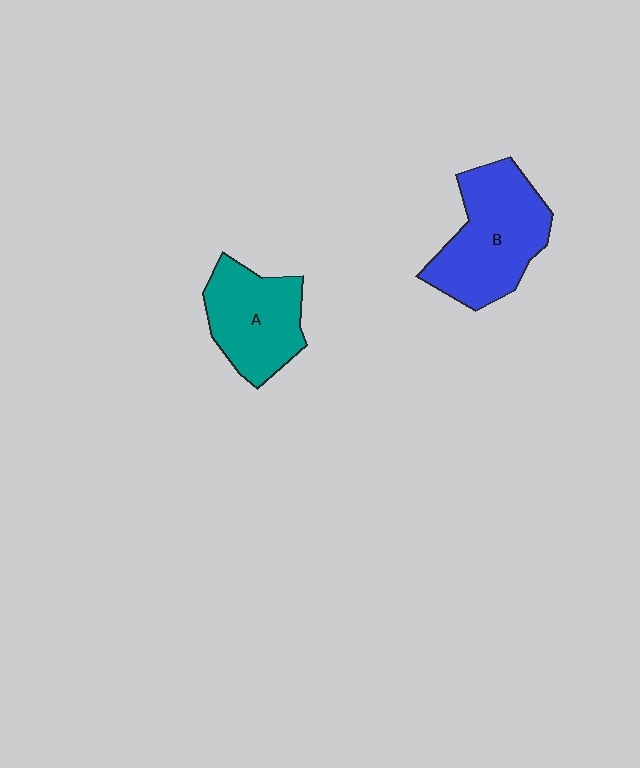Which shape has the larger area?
Shape B (blue).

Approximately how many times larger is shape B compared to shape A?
Approximately 1.3 times.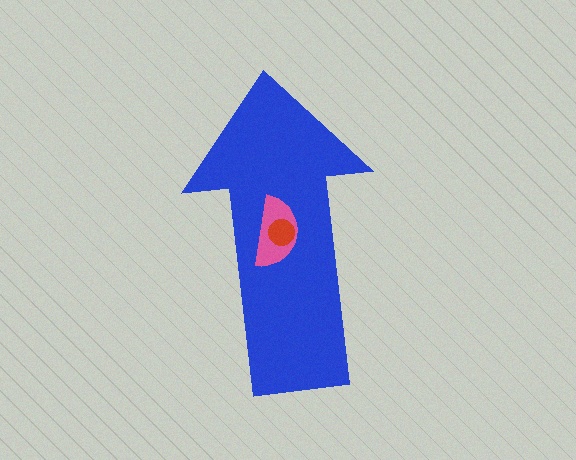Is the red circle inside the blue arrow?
Yes.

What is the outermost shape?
The blue arrow.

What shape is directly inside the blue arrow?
The pink semicircle.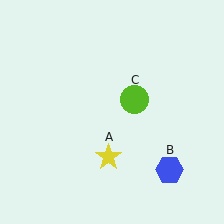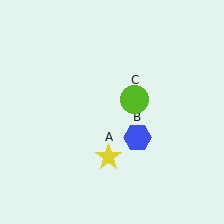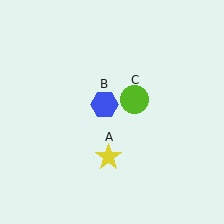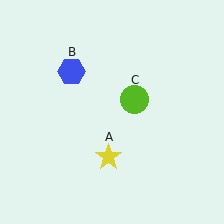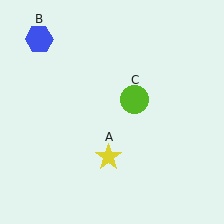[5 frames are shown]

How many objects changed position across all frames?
1 object changed position: blue hexagon (object B).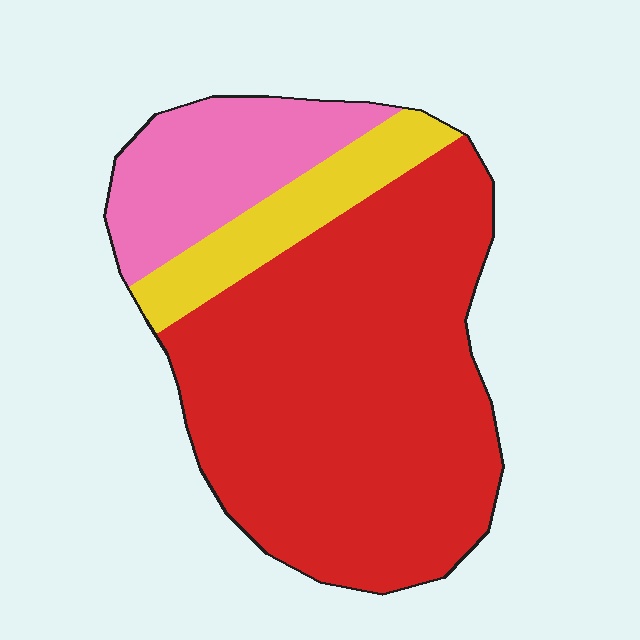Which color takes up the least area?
Yellow, at roughly 15%.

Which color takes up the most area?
Red, at roughly 70%.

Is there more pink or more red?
Red.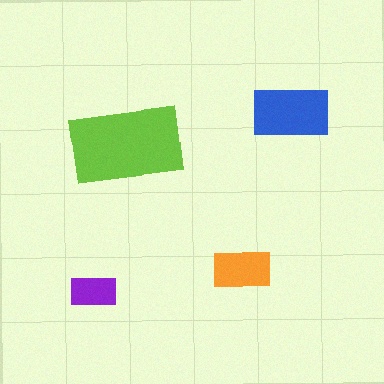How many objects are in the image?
There are 4 objects in the image.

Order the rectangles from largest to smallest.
the lime one, the blue one, the orange one, the purple one.